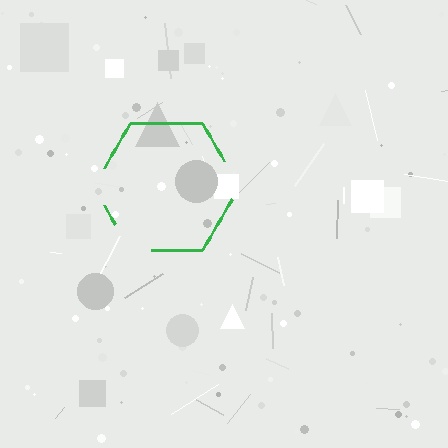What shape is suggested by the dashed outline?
The dashed outline suggests a hexagon.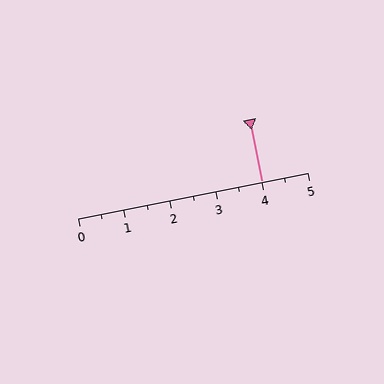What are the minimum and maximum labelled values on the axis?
The axis runs from 0 to 5.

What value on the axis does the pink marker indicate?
The marker indicates approximately 4.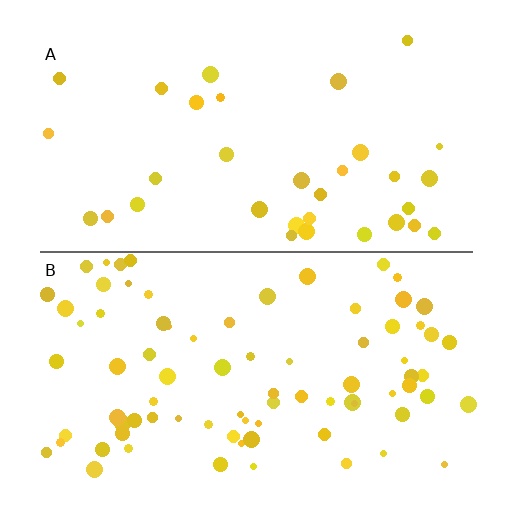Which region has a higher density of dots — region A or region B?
B (the bottom).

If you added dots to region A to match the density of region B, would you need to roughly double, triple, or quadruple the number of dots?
Approximately double.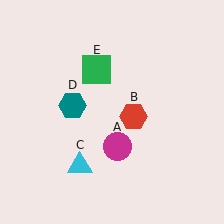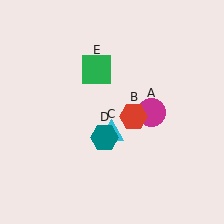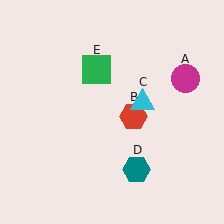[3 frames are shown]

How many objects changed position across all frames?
3 objects changed position: magenta circle (object A), cyan triangle (object C), teal hexagon (object D).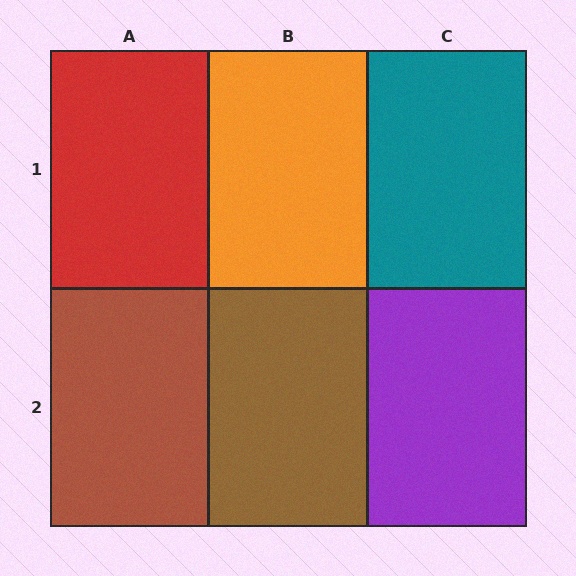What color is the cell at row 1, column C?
Teal.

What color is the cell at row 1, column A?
Red.